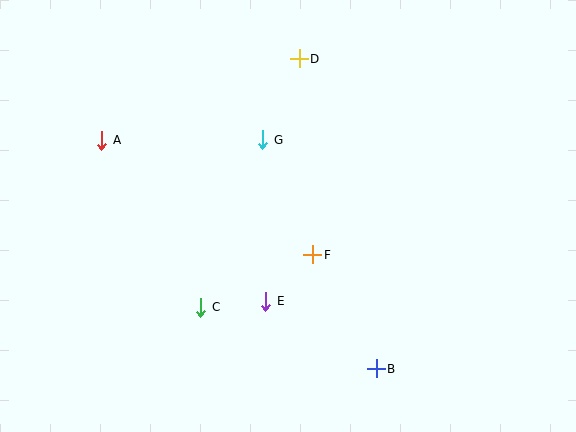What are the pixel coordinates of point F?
Point F is at (313, 255).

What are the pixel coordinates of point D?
Point D is at (299, 59).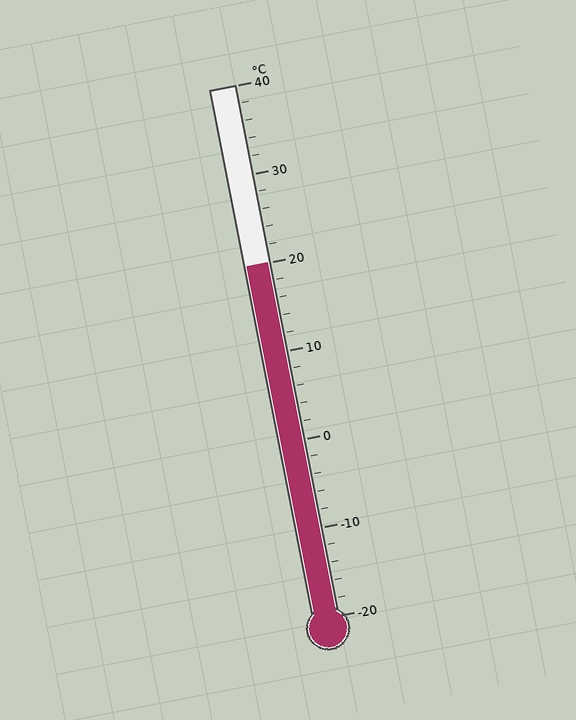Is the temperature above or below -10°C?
The temperature is above -10°C.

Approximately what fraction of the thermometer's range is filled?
The thermometer is filled to approximately 65% of its range.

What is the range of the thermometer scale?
The thermometer scale ranges from -20°C to 40°C.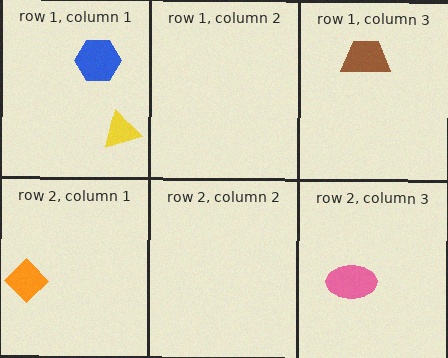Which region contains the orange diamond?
The row 2, column 1 region.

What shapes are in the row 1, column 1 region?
The blue hexagon, the yellow triangle.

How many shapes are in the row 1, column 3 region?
1.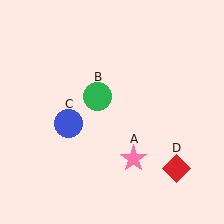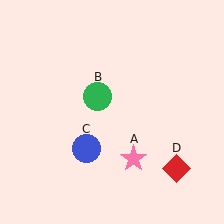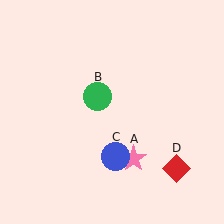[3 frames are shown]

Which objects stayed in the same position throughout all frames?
Pink star (object A) and green circle (object B) and red diamond (object D) remained stationary.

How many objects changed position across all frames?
1 object changed position: blue circle (object C).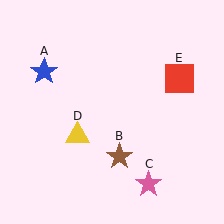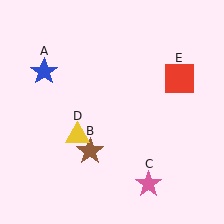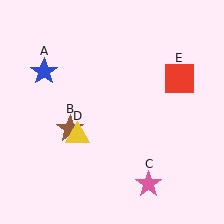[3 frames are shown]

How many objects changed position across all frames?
1 object changed position: brown star (object B).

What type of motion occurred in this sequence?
The brown star (object B) rotated clockwise around the center of the scene.